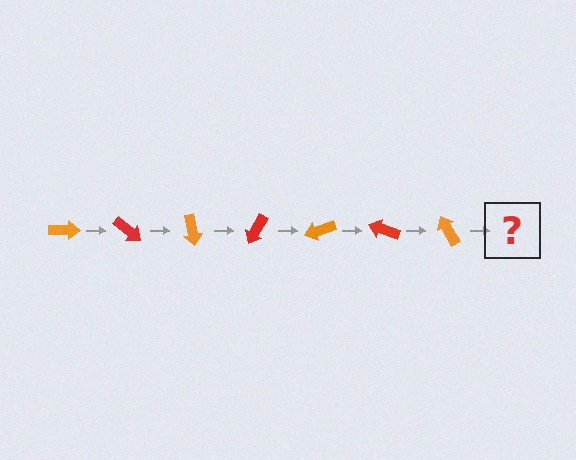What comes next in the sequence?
The next element should be a red arrow, rotated 280 degrees from the start.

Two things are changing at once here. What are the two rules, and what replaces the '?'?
The two rules are that it rotates 40 degrees each step and the color cycles through orange and red. The '?' should be a red arrow, rotated 280 degrees from the start.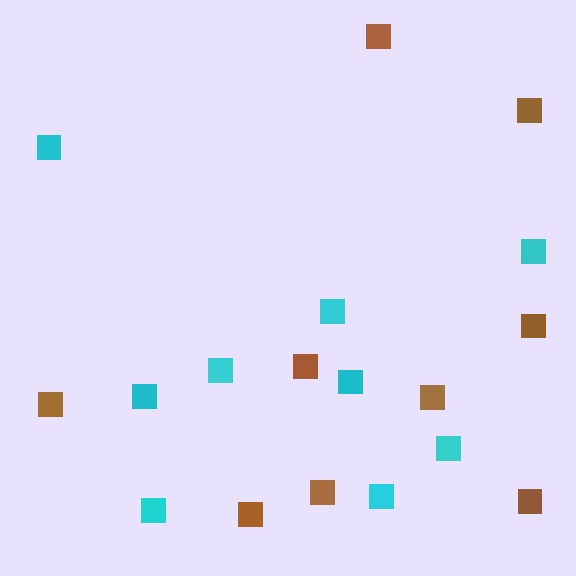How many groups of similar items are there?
There are 2 groups: one group of cyan squares (9) and one group of brown squares (9).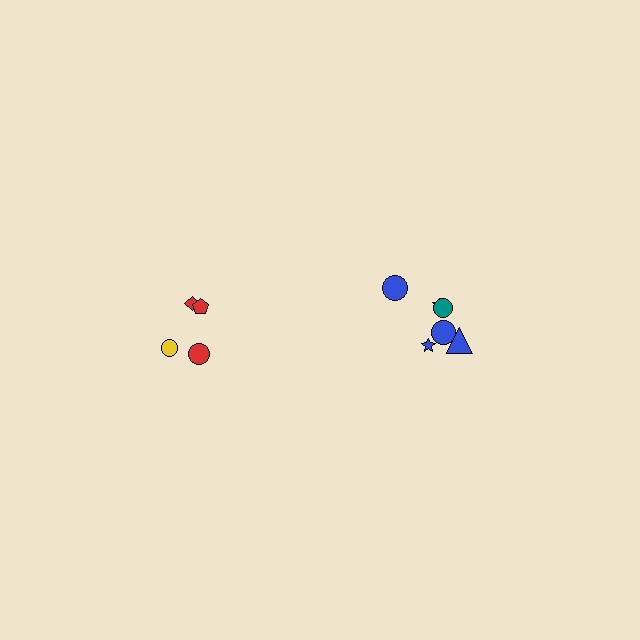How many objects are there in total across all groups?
There are 10 objects.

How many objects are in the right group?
There are 6 objects.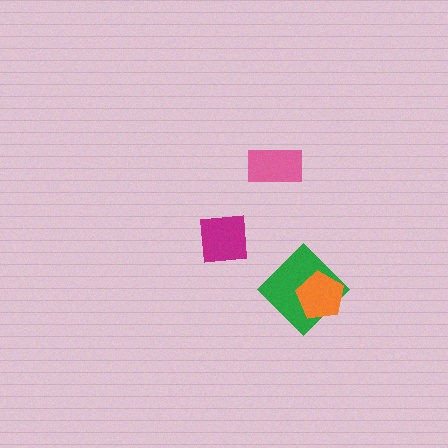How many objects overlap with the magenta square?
0 objects overlap with the magenta square.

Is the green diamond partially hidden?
Yes, it is partially covered by another shape.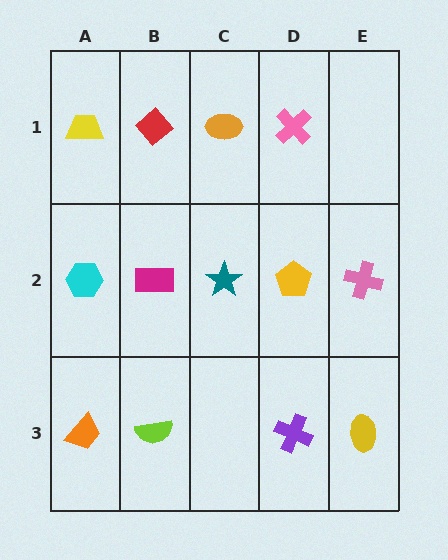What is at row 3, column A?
An orange trapezoid.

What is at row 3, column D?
A purple cross.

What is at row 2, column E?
A pink cross.